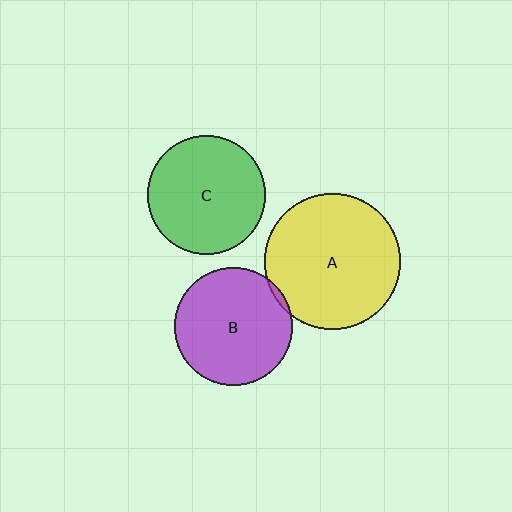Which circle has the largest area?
Circle A (yellow).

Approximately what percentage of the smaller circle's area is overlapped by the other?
Approximately 5%.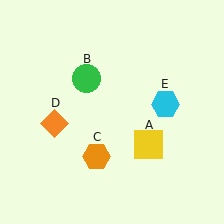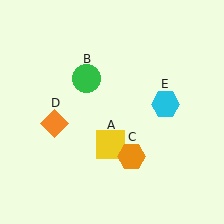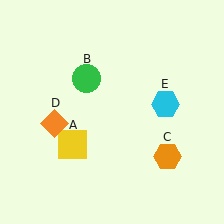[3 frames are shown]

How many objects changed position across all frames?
2 objects changed position: yellow square (object A), orange hexagon (object C).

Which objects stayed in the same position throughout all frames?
Green circle (object B) and orange diamond (object D) and cyan hexagon (object E) remained stationary.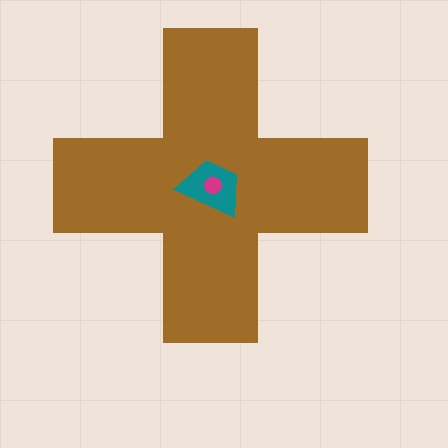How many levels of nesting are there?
3.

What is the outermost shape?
The brown cross.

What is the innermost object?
The magenta circle.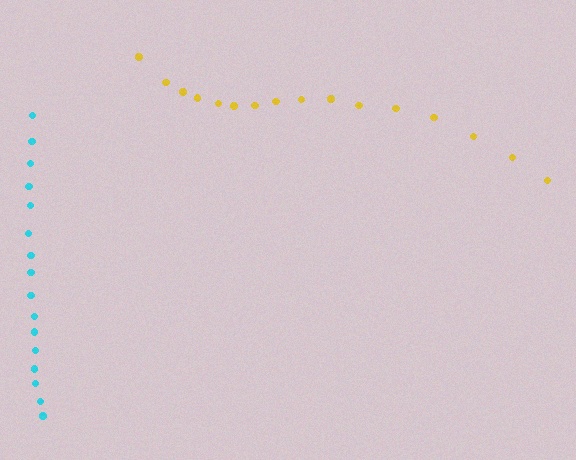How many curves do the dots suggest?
There are 2 distinct paths.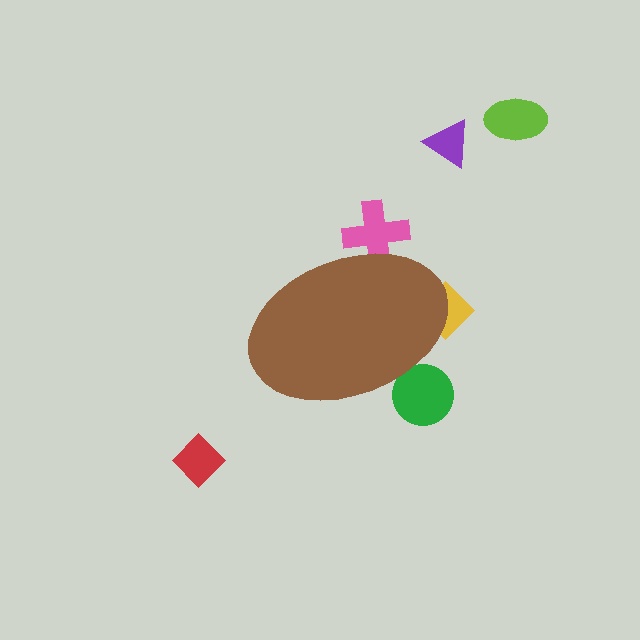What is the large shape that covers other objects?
A brown ellipse.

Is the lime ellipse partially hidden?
No, the lime ellipse is fully visible.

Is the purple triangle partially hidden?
No, the purple triangle is fully visible.